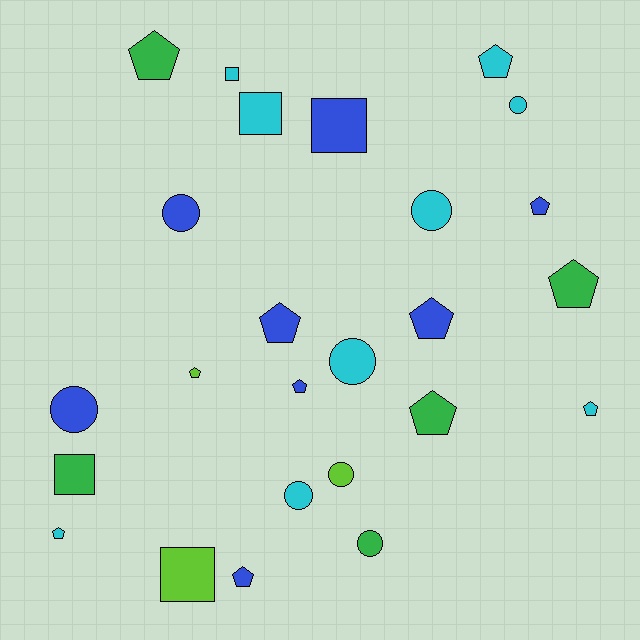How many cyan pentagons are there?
There are 3 cyan pentagons.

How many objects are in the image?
There are 25 objects.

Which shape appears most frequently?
Pentagon, with 12 objects.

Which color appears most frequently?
Cyan, with 9 objects.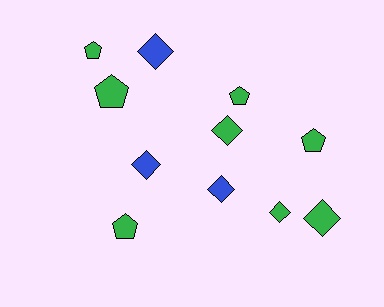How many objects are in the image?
There are 11 objects.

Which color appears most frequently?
Green, with 8 objects.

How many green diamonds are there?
There are 3 green diamonds.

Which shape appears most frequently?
Diamond, with 6 objects.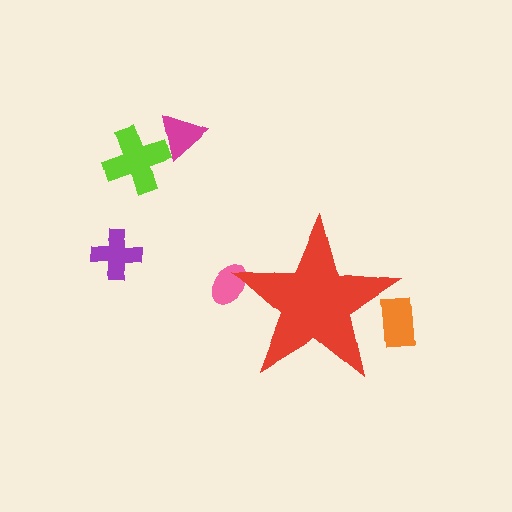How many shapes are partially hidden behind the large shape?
2 shapes are partially hidden.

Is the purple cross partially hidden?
No, the purple cross is fully visible.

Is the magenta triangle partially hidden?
No, the magenta triangle is fully visible.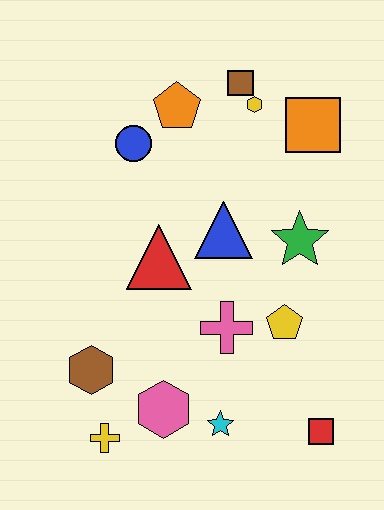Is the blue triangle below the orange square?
Yes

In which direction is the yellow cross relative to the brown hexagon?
The yellow cross is below the brown hexagon.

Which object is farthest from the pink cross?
The brown square is farthest from the pink cross.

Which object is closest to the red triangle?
The blue triangle is closest to the red triangle.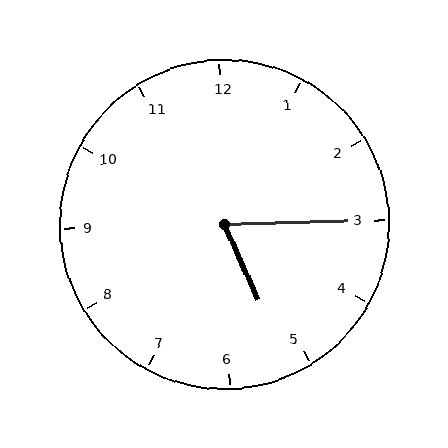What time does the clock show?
5:15.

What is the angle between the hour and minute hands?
Approximately 68 degrees.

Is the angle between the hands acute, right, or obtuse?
It is acute.